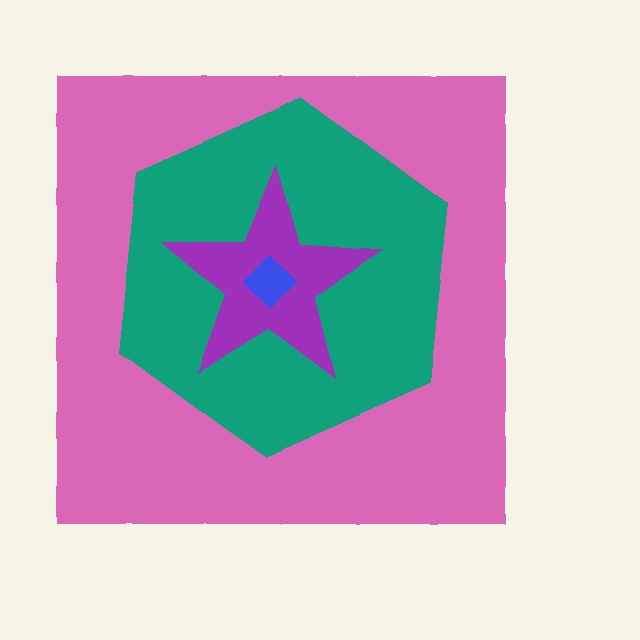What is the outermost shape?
The pink square.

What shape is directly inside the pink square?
The teal hexagon.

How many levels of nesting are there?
4.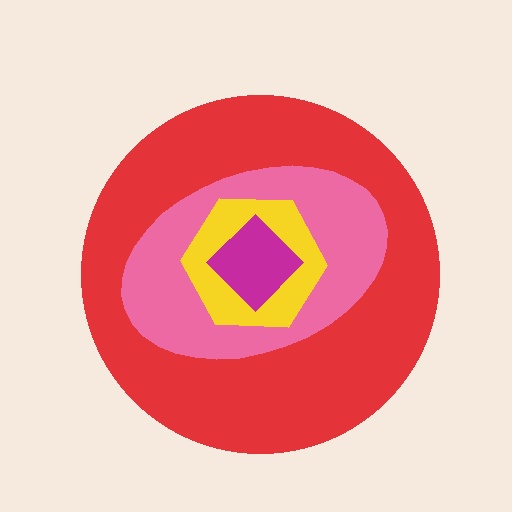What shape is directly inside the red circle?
The pink ellipse.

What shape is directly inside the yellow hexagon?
The magenta diamond.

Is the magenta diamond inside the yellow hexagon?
Yes.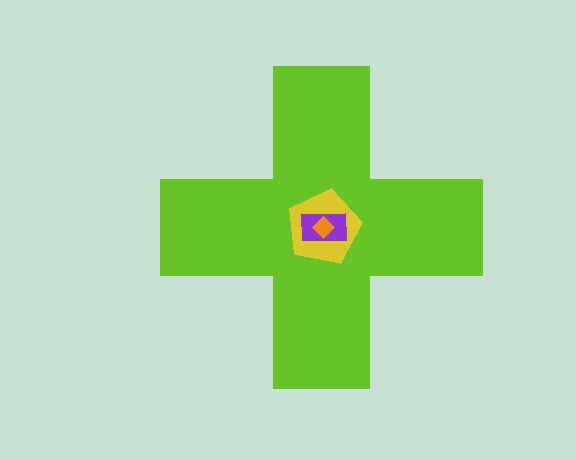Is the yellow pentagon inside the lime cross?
Yes.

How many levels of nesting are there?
4.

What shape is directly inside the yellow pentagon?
The purple rectangle.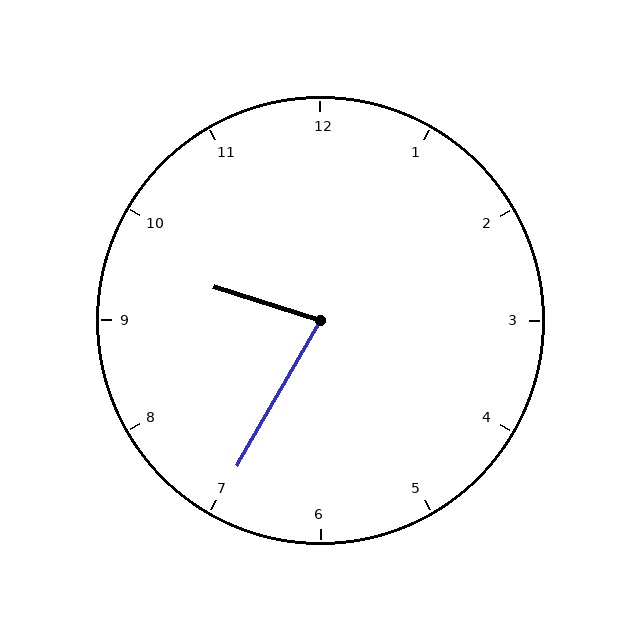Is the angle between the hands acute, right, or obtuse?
It is acute.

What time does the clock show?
9:35.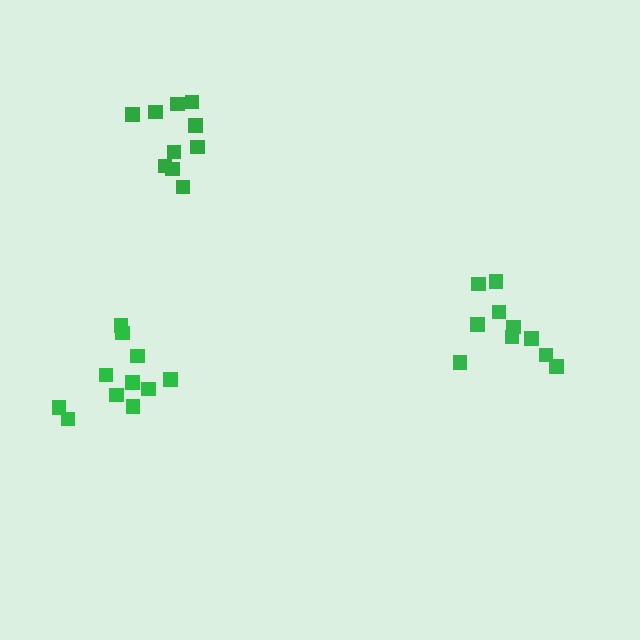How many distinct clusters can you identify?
There are 3 distinct clusters.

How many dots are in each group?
Group 1: 10 dots, Group 2: 10 dots, Group 3: 11 dots (31 total).